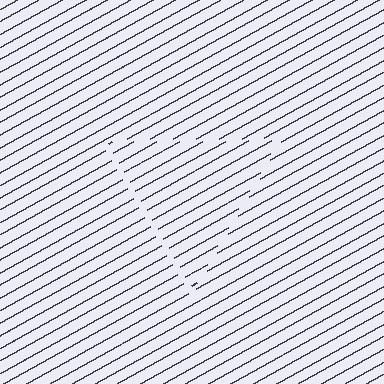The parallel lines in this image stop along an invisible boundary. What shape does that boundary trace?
An illusory triangle. The interior of the shape contains the same grating, shifted by half a period — the contour is defined by the phase discontinuity where line-ends from the inner and outer gratings abut.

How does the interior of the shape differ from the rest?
The interior of the shape contains the same grating, shifted by half a period — the contour is defined by the phase discontinuity where line-ends from the inner and outer gratings abut.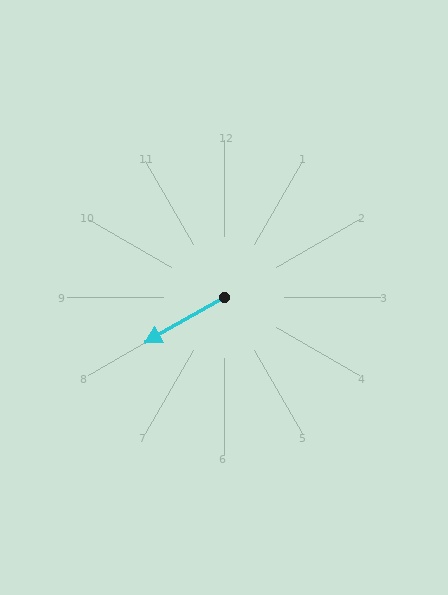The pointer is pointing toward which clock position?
Roughly 8 o'clock.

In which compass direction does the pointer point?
Southwest.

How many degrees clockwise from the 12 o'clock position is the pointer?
Approximately 241 degrees.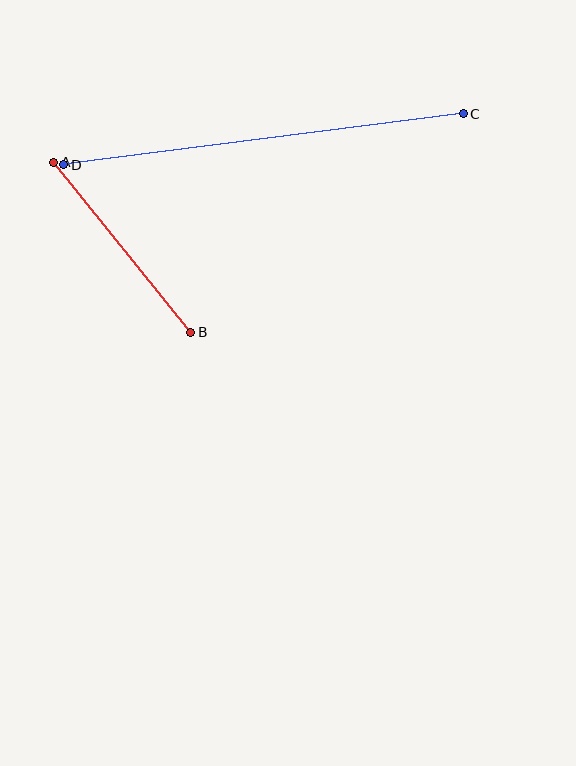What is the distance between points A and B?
The distance is approximately 218 pixels.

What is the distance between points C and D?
The distance is approximately 402 pixels.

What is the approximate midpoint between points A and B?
The midpoint is at approximately (122, 247) pixels.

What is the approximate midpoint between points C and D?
The midpoint is at approximately (264, 139) pixels.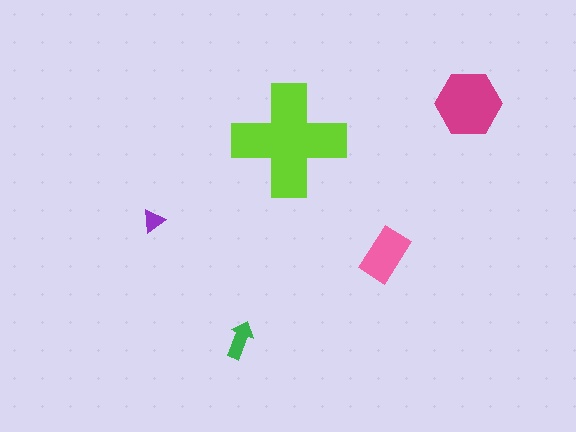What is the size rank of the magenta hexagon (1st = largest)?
2nd.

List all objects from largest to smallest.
The lime cross, the magenta hexagon, the pink rectangle, the green arrow, the purple triangle.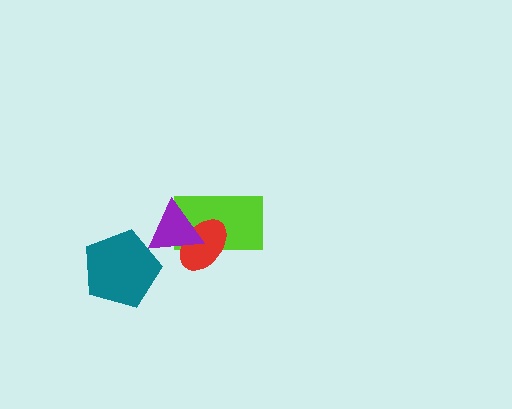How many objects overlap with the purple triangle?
3 objects overlap with the purple triangle.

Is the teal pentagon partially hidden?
No, no other shape covers it.